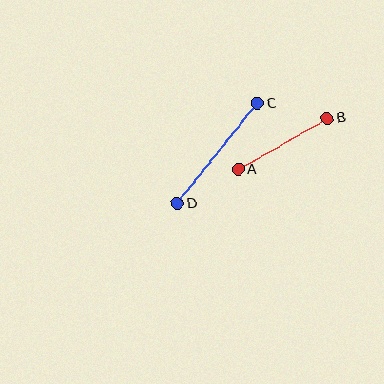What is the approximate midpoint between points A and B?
The midpoint is at approximately (283, 144) pixels.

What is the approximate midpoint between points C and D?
The midpoint is at approximately (217, 153) pixels.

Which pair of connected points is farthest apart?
Points C and D are farthest apart.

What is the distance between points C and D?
The distance is approximately 128 pixels.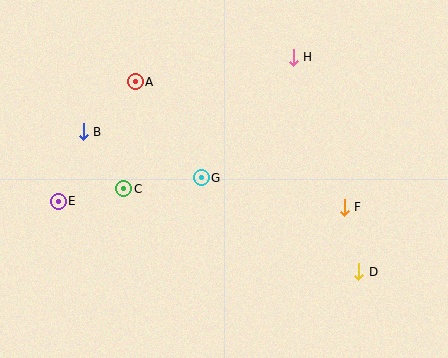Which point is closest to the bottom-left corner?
Point E is closest to the bottom-left corner.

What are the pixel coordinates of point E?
Point E is at (58, 201).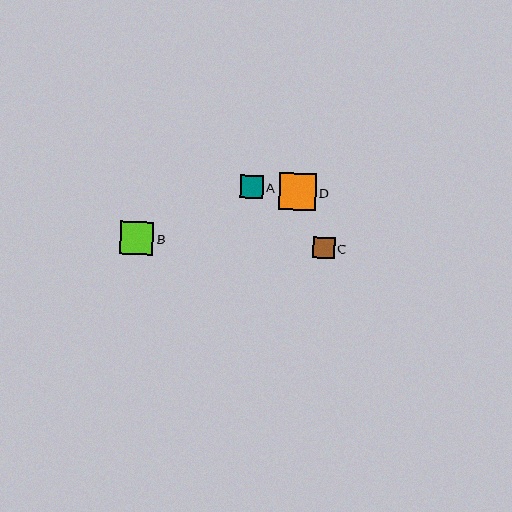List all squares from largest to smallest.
From largest to smallest: D, B, A, C.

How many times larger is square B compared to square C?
Square B is approximately 1.5 times the size of square C.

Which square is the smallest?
Square C is the smallest with a size of approximately 22 pixels.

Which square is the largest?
Square D is the largest with a size of approximately 37 pixels.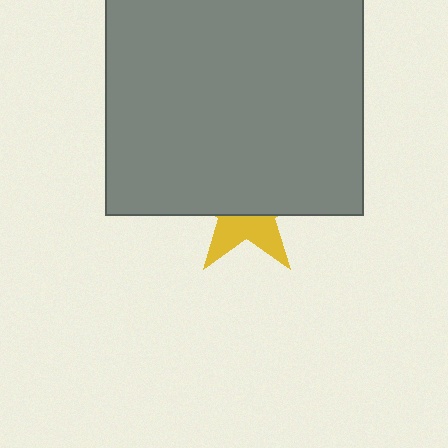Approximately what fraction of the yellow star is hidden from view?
Roughly 61% of the yellow star is hidden behind the gray square.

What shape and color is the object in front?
The object in front is a gray square.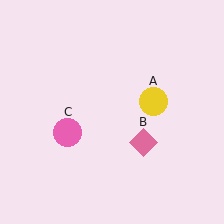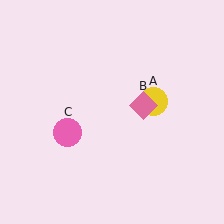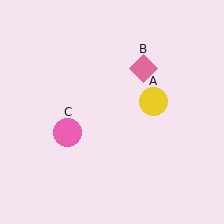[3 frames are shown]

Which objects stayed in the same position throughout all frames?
Yellow circle (object A) and pink circle (object C) remained stationary.